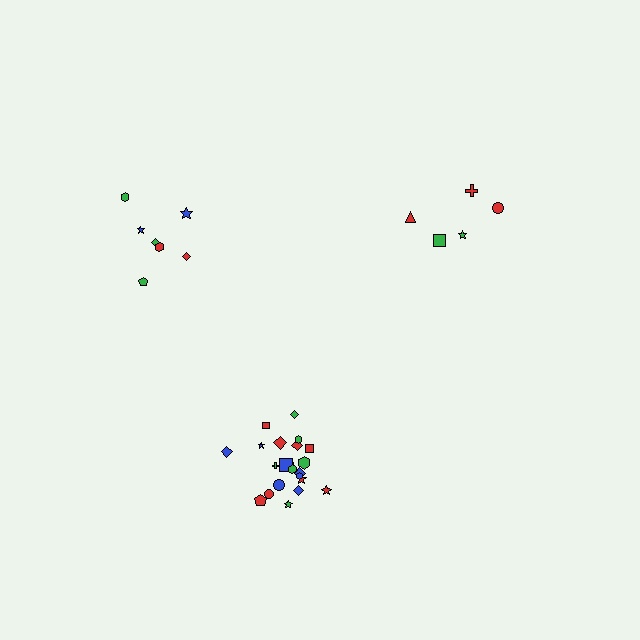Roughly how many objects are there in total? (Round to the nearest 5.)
Roughly 35 objects in total.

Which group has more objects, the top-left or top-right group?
The top-left group.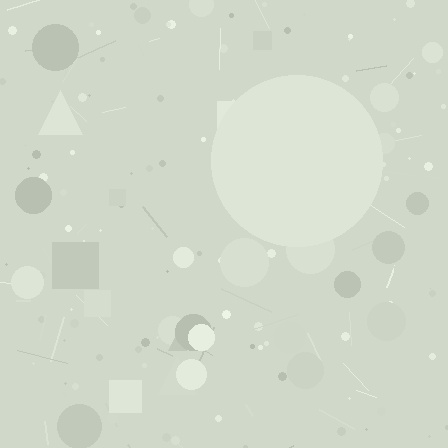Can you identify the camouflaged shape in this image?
The camouflaged shape is a circle.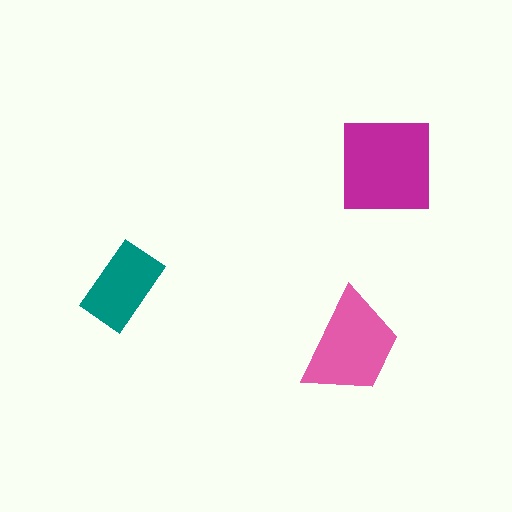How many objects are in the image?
There are 3 objects in the image.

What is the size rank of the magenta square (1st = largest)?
1st.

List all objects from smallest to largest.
The teal rectangle, the pink trapezoid, the magenta square.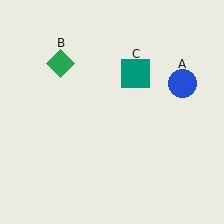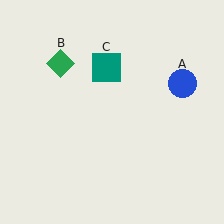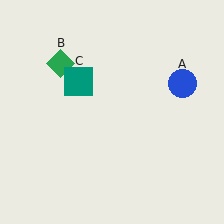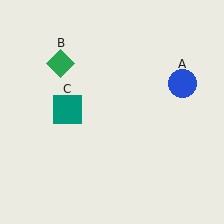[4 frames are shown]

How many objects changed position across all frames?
1 object changed position: teal square (object C).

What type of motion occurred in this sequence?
The teal square (object C) rotated counterclockwise around the center of the scene.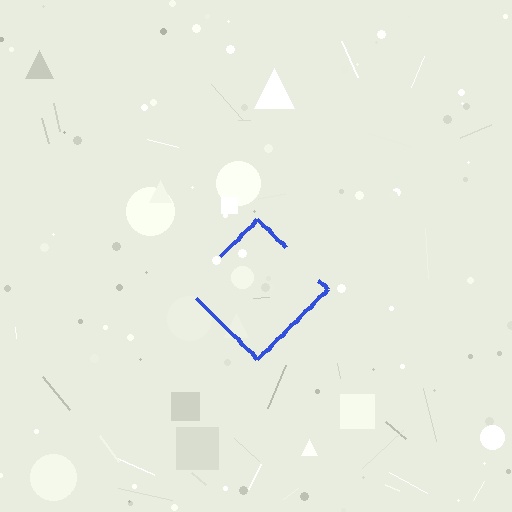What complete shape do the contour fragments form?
The contour fragments form a diamond.